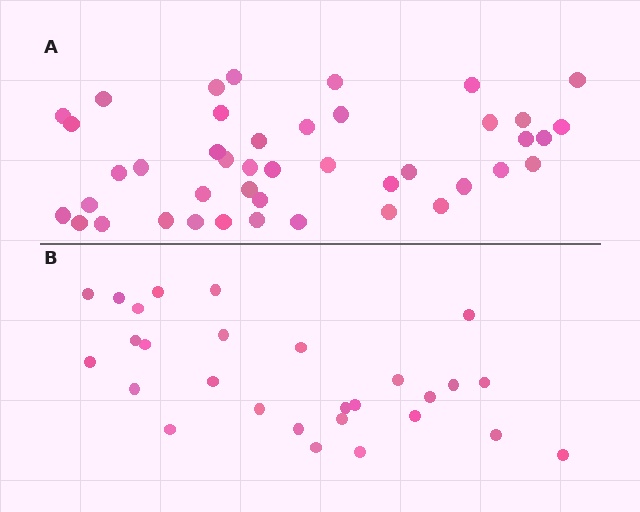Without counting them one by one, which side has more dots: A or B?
Region A (the top region) has more dots.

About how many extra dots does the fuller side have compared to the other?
Region A has approximately 15 more dots than region B.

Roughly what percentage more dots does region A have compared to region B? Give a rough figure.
About 55% more.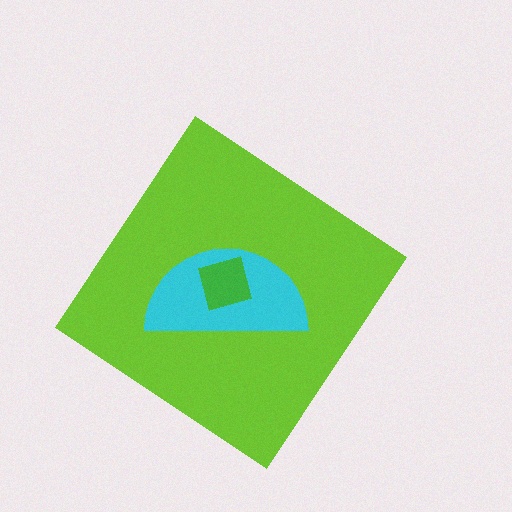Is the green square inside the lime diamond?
Yes.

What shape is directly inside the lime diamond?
The cyan semicircle.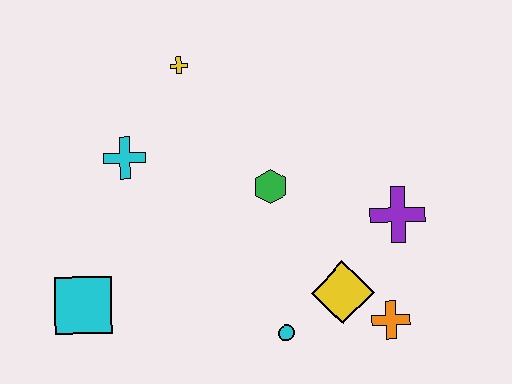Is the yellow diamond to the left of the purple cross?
Yes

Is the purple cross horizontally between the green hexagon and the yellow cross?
No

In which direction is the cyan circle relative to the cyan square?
The cyan circle is to the right of the cyan square.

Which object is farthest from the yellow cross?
The orange cross is farthest from the yellow cross.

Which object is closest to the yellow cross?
The cyan cross is closest to the yellow cross.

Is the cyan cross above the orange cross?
Yes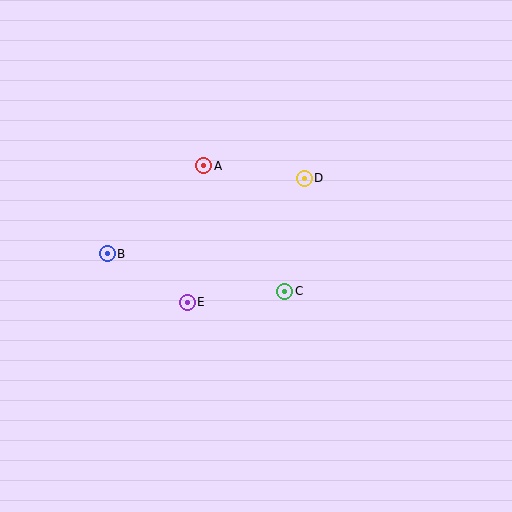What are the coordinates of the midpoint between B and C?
The midpoint between B and C is at (196, 273).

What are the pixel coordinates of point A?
Point A is at (204, 166).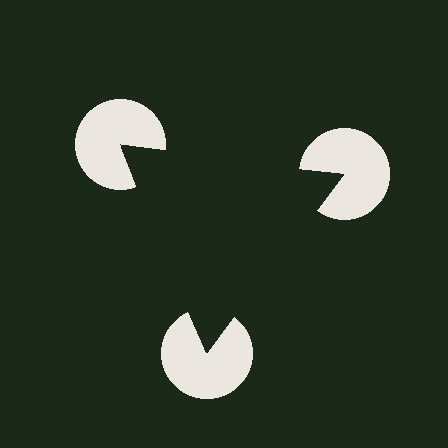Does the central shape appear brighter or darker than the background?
It typically appears slightly darker than the background, even though no actual brightness change is drawn.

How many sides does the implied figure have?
3 sides.